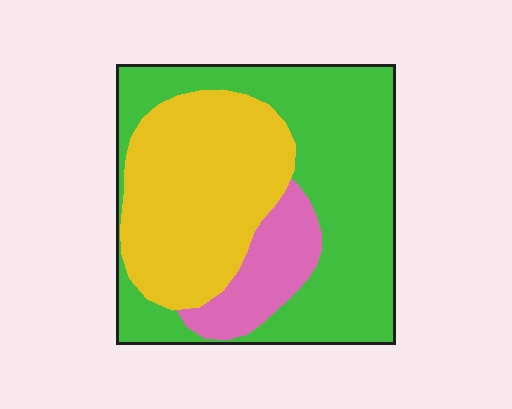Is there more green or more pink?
Green.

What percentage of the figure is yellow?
Yellow takes up about three eighths (3/8) of the figure.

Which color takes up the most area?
Green, at roughly 50%.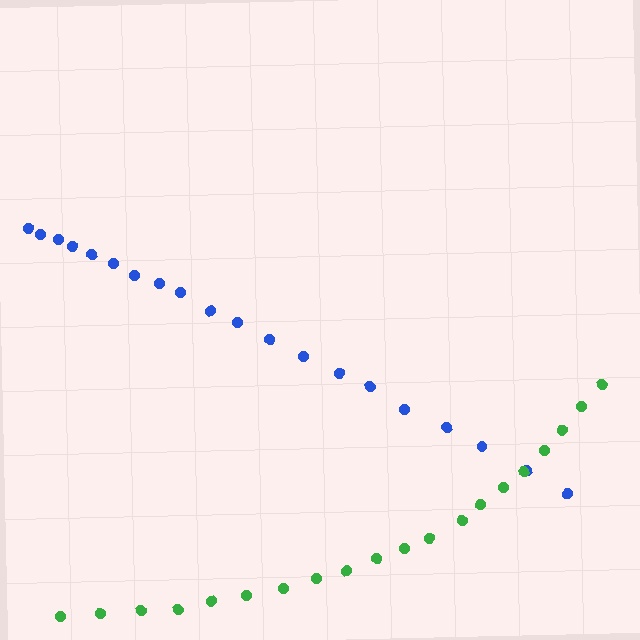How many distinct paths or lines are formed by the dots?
There are 2 distinct paths.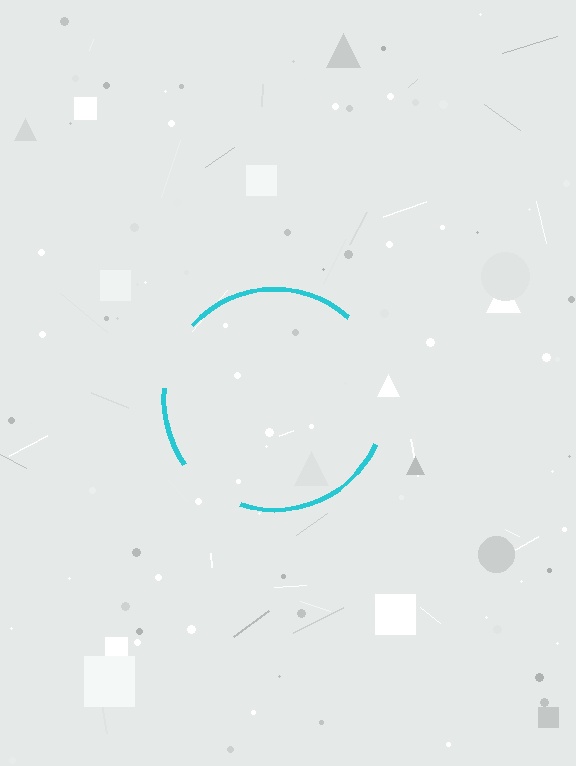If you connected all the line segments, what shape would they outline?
They would outline a circle.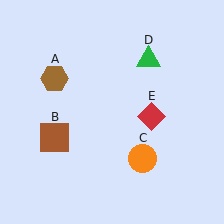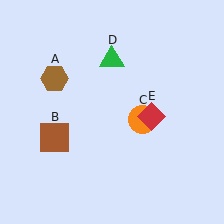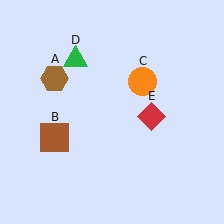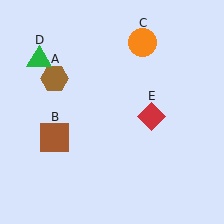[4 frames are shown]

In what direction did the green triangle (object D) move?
The green triangle (object D) moved left.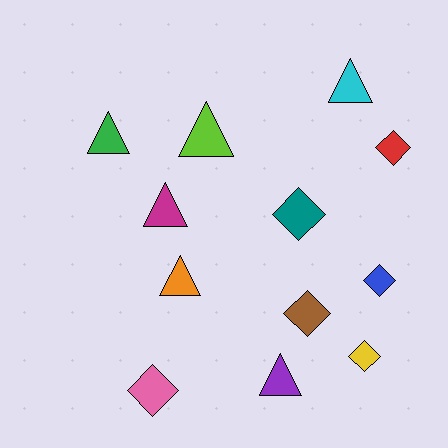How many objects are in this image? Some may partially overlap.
There are 12 objects.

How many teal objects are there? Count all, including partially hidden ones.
There is 1 teal object.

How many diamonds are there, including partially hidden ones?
There are 6 diamonds.